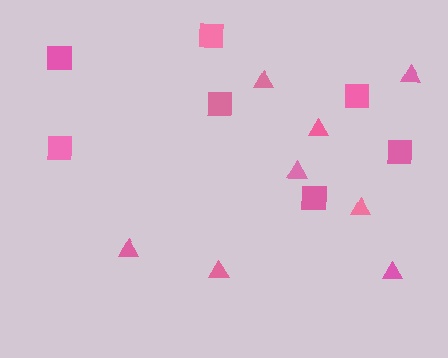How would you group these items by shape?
There are 2 groups: one group of squares (7) and one group of triangles (8).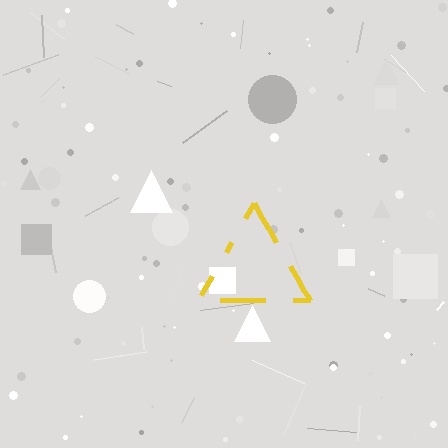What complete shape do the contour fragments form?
The contour fragments form a triangle.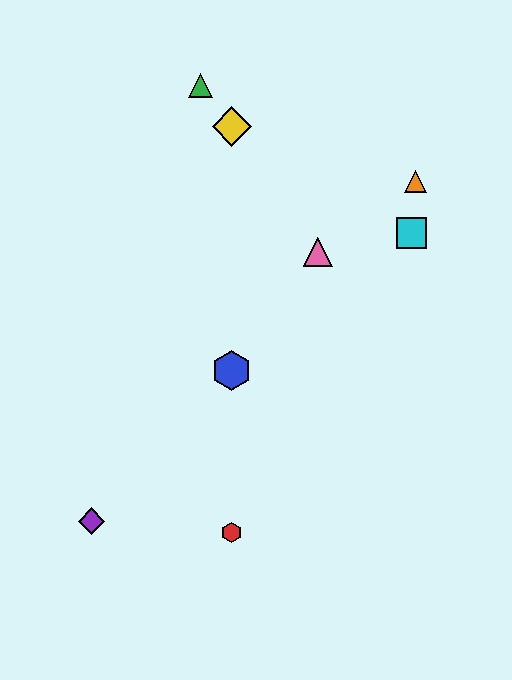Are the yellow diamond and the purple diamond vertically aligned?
No, the yellow diamond is at x≈232 and the purple diamond is at x≈92.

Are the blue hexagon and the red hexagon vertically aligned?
Yes, both are at x≈232.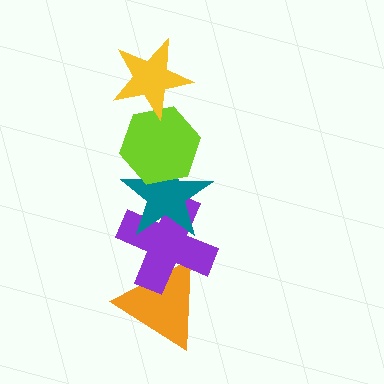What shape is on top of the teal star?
The lime hexagon is on top of the teal star.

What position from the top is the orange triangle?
The orange triangle is 5th from the top.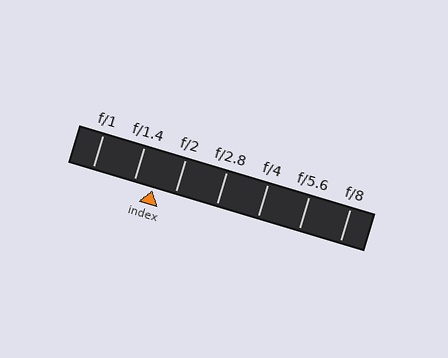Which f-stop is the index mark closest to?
The index mark is closest to f/1.4.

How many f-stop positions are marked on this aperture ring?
There are 7 f-stop positions marked.